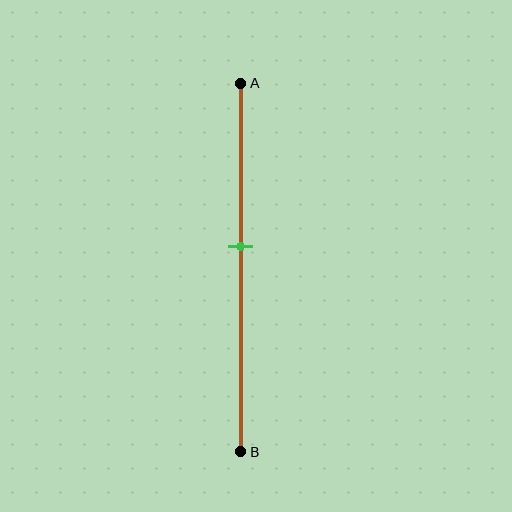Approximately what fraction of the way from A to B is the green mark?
The green mark is approximately 45% of the way from A to B.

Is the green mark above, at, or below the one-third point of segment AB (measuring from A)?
The green mark is below the one-third point of segment AB.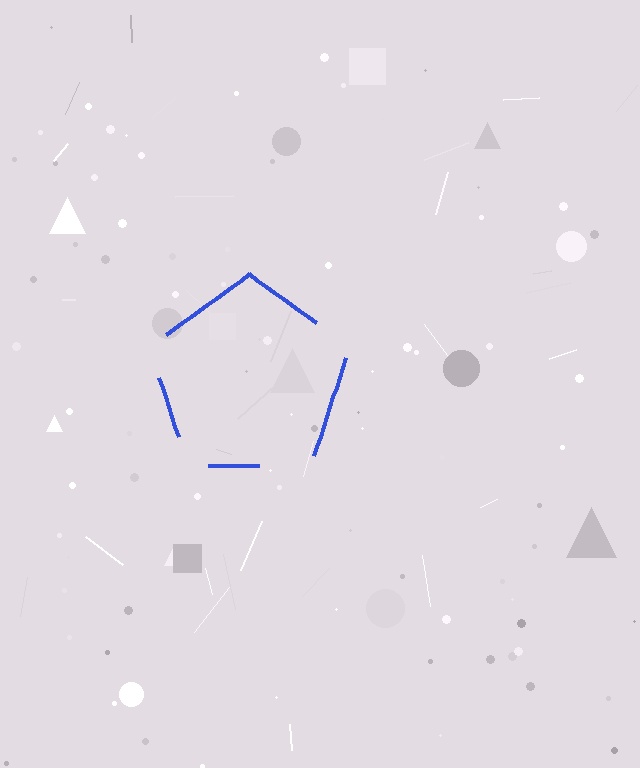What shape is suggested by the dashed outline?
The dashed outline suggests a pentagon.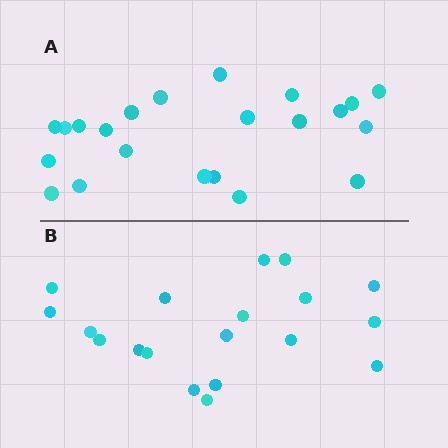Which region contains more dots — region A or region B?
Region A (the top region) has more dots.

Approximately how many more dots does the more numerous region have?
Region A has just a few more — roughly 2 or 3 more dots than region B.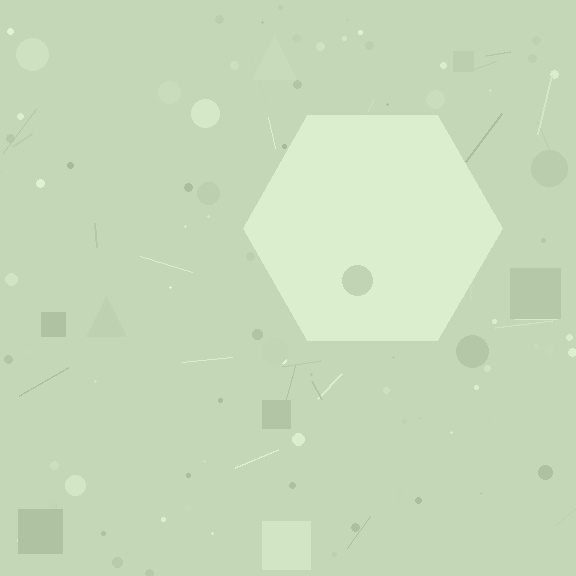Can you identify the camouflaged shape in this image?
The camouflaged shape is a hexagon.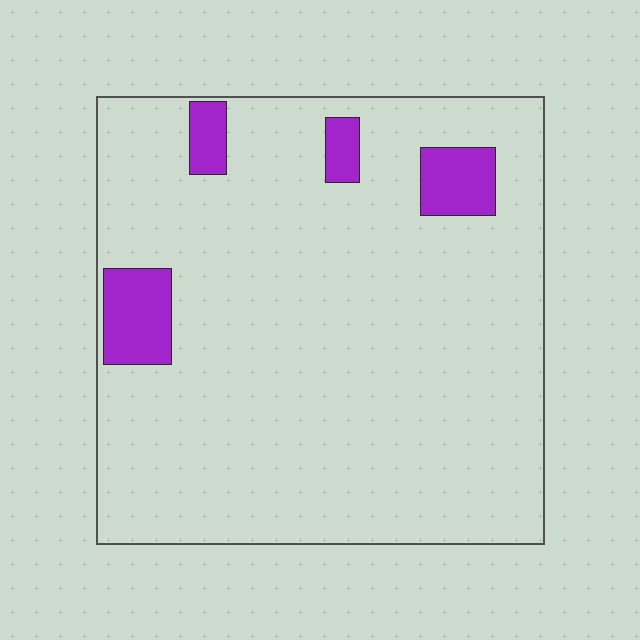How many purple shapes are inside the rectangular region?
4.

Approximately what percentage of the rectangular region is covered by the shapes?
Approximately 10%.